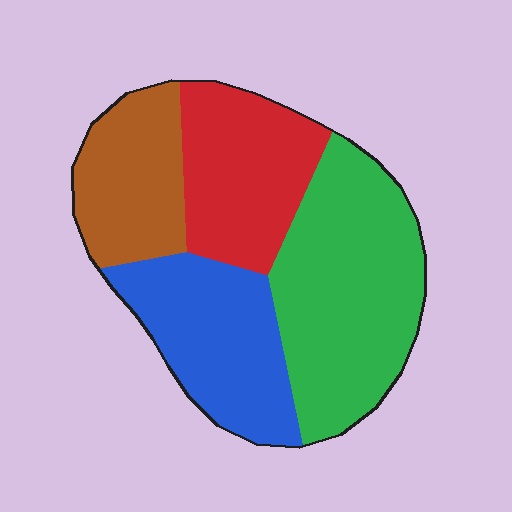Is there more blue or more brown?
Blue.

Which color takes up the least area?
Brown, at roughly 20%.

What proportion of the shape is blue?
Blue covers 24% of the shape.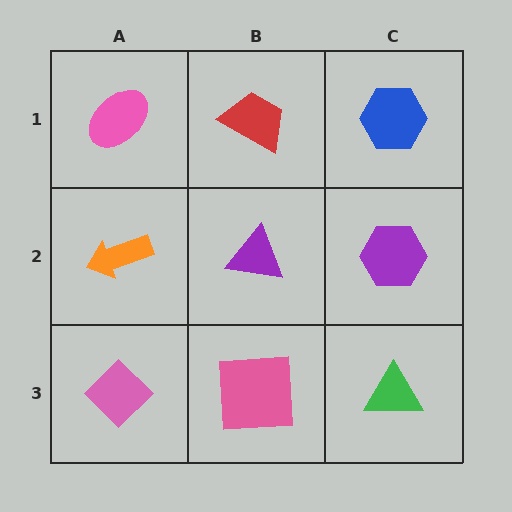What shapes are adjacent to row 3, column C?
A purple hexagon (row 2, column C), a pink square (row 3, column B).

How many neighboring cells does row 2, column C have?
3.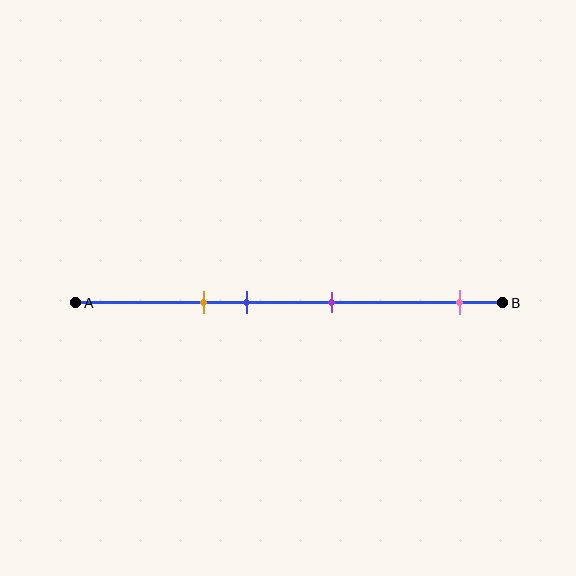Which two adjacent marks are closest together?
The orange and blue marks are the closest adjacent pair.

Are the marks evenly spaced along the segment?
No, the marks are not evenly spaced.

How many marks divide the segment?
There are 4 marks dividing the segment.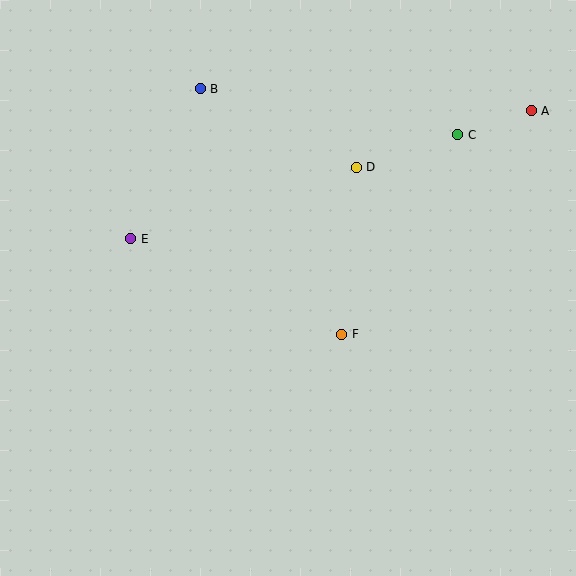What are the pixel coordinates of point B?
Point B is at (200, 89).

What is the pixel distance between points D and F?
The distance between D and F is 168 pixels.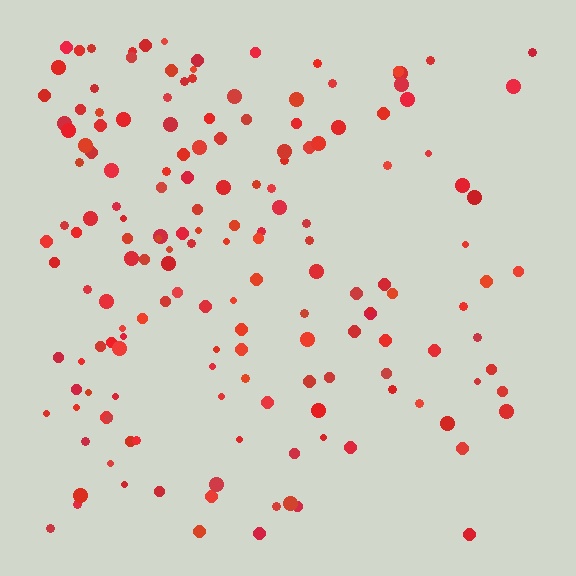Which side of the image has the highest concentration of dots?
The left.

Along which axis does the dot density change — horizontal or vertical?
Horizontal.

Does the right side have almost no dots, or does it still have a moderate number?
Still a moderate number, just noticeably fewer than the left.